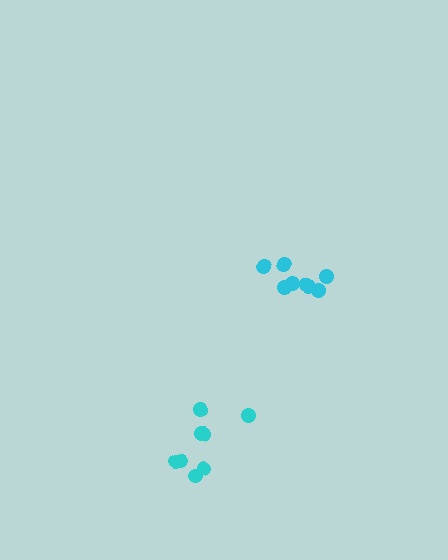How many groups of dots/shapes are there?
There are 2 groups.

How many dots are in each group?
Group 1: 8 dots, Group 2: 8 dots (16 total).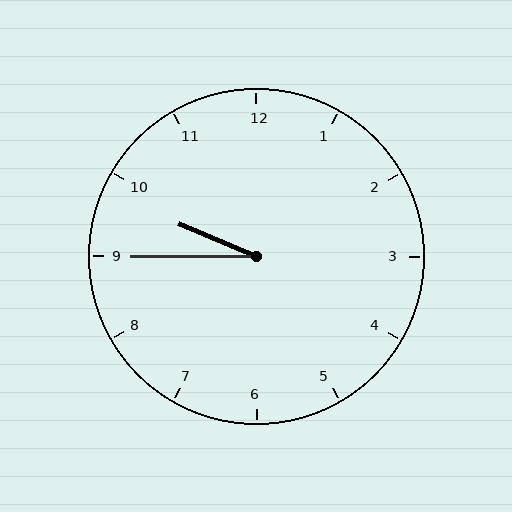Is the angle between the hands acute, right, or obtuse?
It is acute.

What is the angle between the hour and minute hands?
Approximately 22 degrees.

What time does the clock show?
9:45.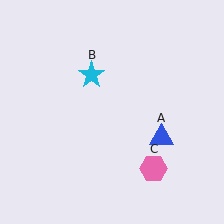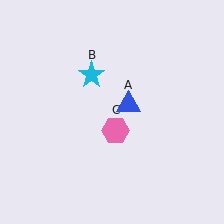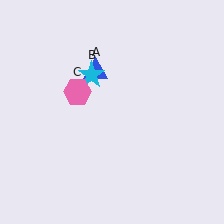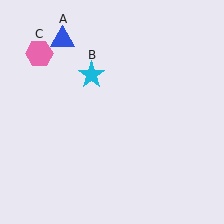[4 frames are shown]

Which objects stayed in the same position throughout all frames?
Cyan star (object B) remained stationary.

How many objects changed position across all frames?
2 objects changed position: blue triangle (object A), pink hexagon (object C).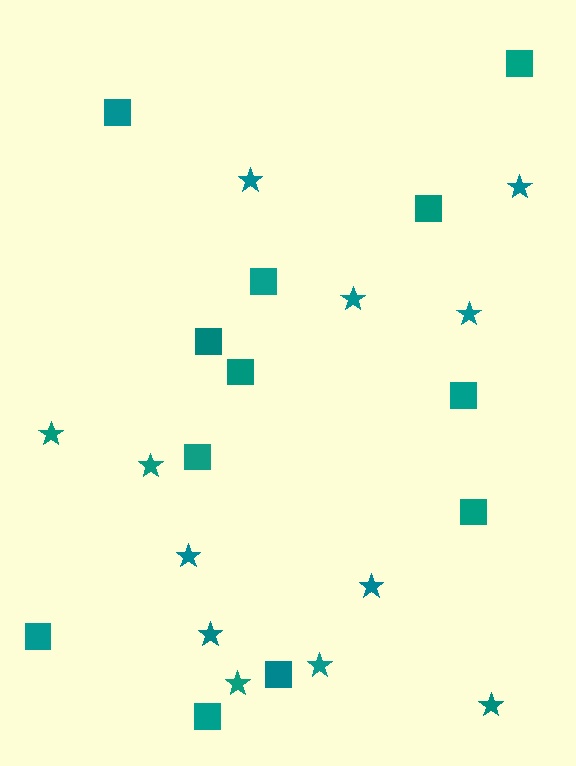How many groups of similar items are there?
There are 2 groups: one group of squares (12) and one group of stars (12).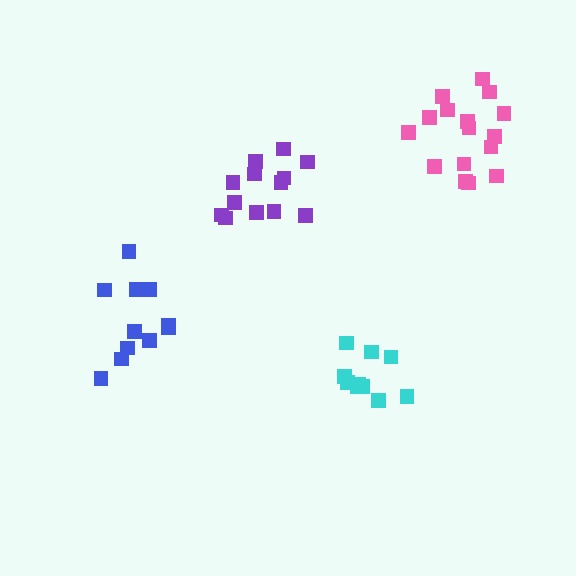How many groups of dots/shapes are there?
There are 4 groups.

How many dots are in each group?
Group 1: 11 dots, Group 2: 13 dots, Group 3: 16 dots, Group 4: 11 dots (51 total).